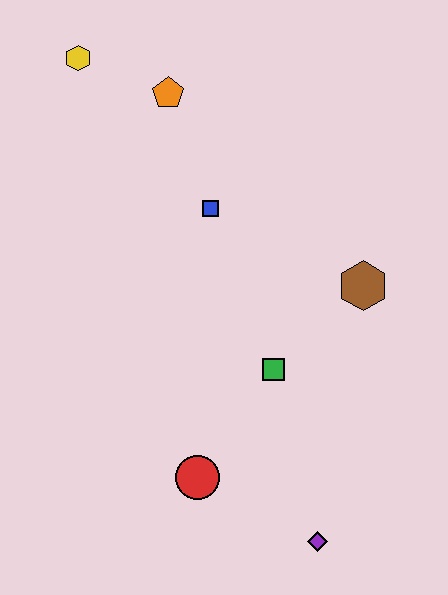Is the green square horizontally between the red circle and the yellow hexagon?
No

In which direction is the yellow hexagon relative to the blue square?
The yellow hexagon is above the blue square.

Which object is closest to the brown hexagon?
The green square is closest to the brown hexagon.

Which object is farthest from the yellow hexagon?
The purple diamond is farthest from the yellow hexagon.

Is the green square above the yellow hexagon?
No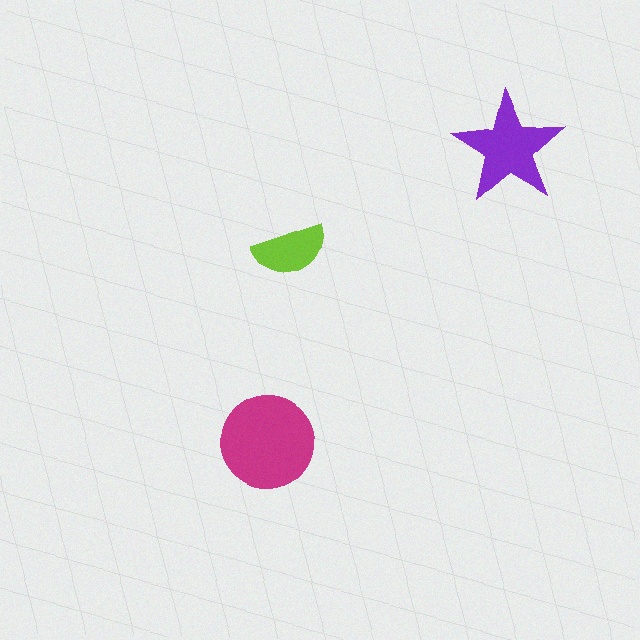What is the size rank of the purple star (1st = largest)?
2nd.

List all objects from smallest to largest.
The lime semicircle, the purple star, the magenta circle.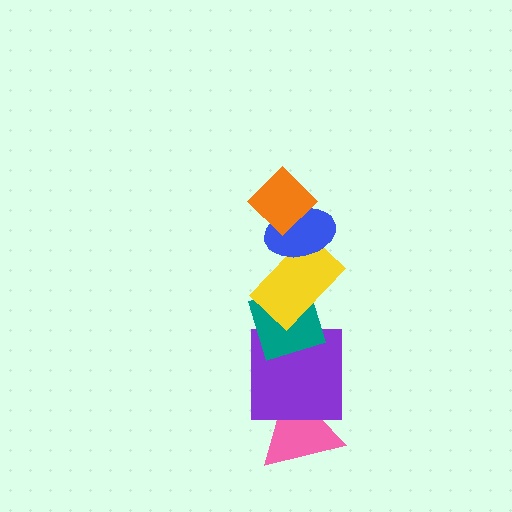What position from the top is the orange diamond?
The orange diamond is 1st from the top.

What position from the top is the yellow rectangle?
The yellow rectangle is 3rd from the top.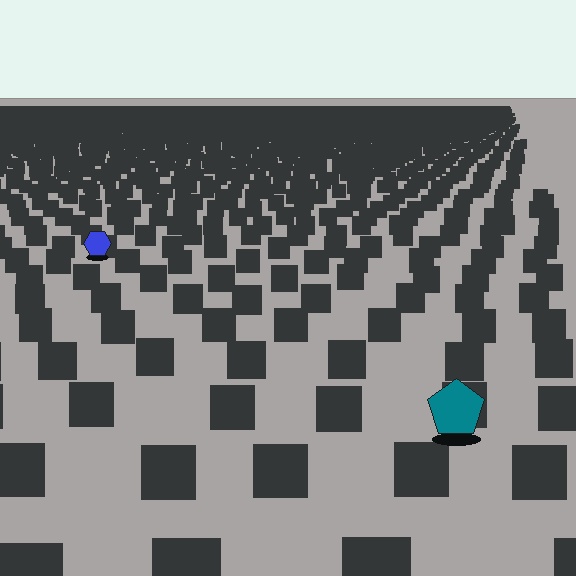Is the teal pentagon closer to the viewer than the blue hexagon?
Yes. The teal pentagon is closer — you can tell from the texture gradient: the ground texture is coarser near it.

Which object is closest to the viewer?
The teal pentagon is closest. The texture marks near it are larger and more spread out.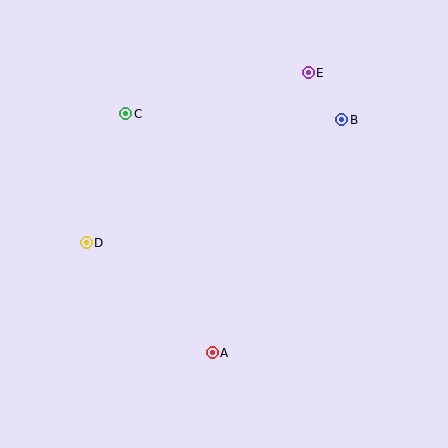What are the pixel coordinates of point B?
Point B is at (342, 120).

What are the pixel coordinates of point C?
Point C is at (126, 114).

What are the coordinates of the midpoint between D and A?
The midpoint between D and A is at (149, 298).